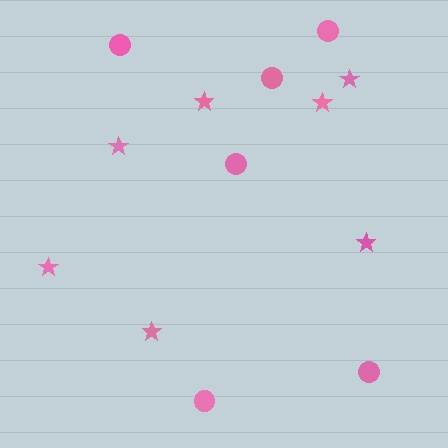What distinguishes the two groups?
There are 2 groups: one group of circles (6) and one group of stars (7).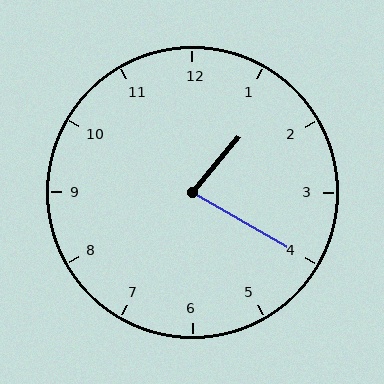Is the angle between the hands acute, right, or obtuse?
It is acute.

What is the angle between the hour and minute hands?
Approximately 80 degrees.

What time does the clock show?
1:20.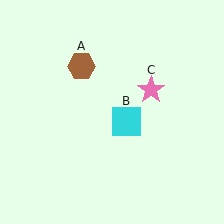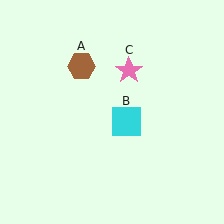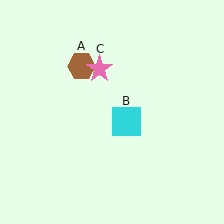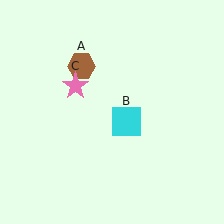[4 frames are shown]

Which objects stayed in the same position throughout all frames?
Brown hexagon (object A) and cyan square (object B) remained stationary.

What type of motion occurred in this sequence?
The pink star (object C) rotated counterclockwise around the center of the scene.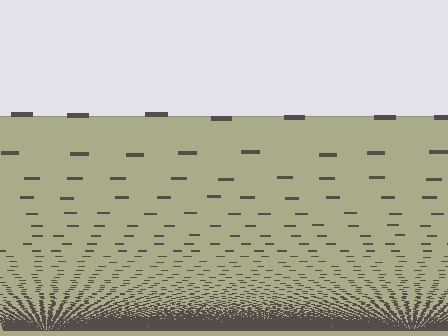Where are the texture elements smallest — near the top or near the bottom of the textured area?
Near the bottom.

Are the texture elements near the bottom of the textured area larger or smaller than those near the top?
Smaller. The gradient is inverted — elements near the bottom are smaller and denser.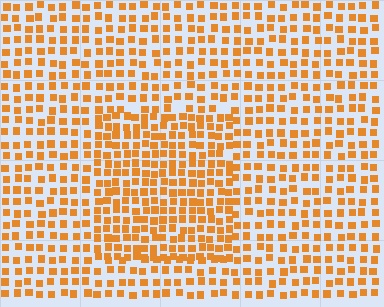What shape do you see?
I see a rectangle.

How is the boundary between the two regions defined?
The boundary is defined by a change in element density (approximately 1.5x ratio). All elements are the same color, size, and shape.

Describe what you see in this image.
The image contains small orange elements arranged at two different densities. A rectangle-shaped region is visible where the elements are more densely packed than the surrounding area.